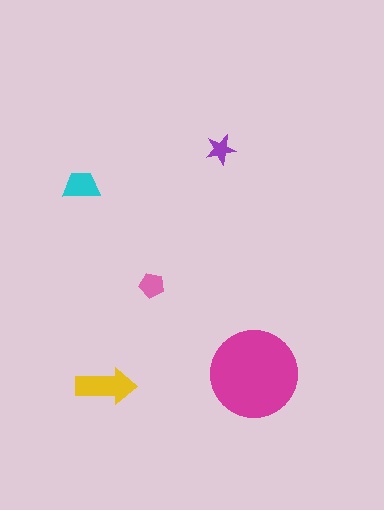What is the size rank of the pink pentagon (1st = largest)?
4th.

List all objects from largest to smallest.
The magenta circle, the yellow arrow, the cyan trapezoid, the pink pentagon, the purple star.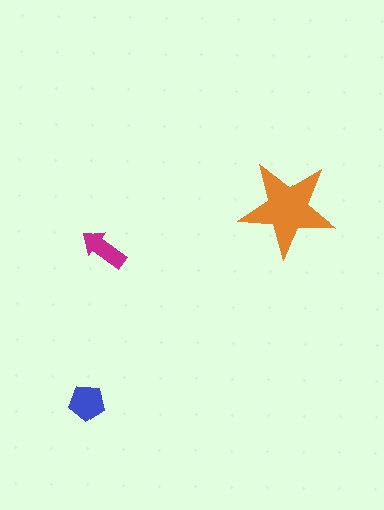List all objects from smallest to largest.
The magenta arrow, the blue pentagon, the orange star.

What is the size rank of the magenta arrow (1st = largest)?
3rd.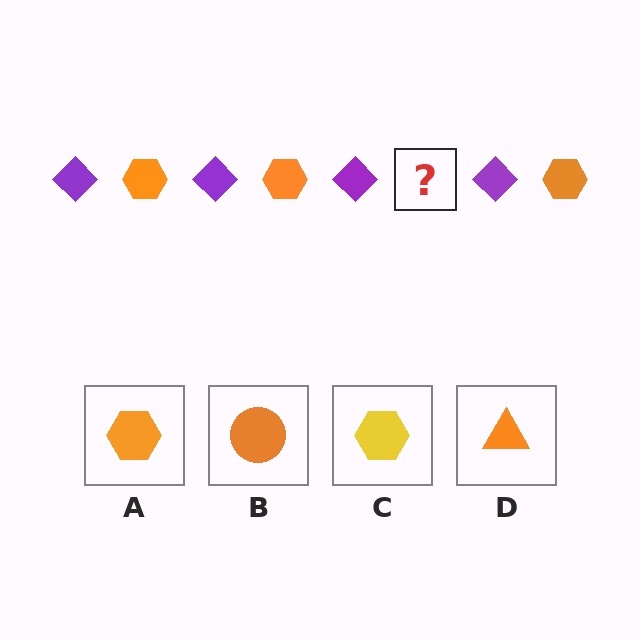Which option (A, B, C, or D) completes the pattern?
A.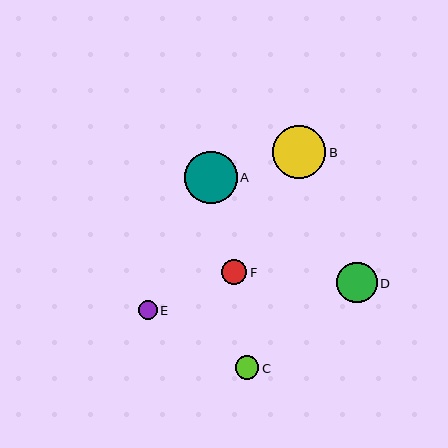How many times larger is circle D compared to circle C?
Circle D is approximately 1.7 times the size of circle C.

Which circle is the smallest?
Circle E is the smallest with a size of approximately 18 pixels.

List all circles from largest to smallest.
From largest to smallest: B, A, D, F, C, E.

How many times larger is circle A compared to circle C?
Circle A is approximately 2.2 times the size of circle C.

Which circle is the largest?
Circle B is the largest with a size of approximately 53 pixels.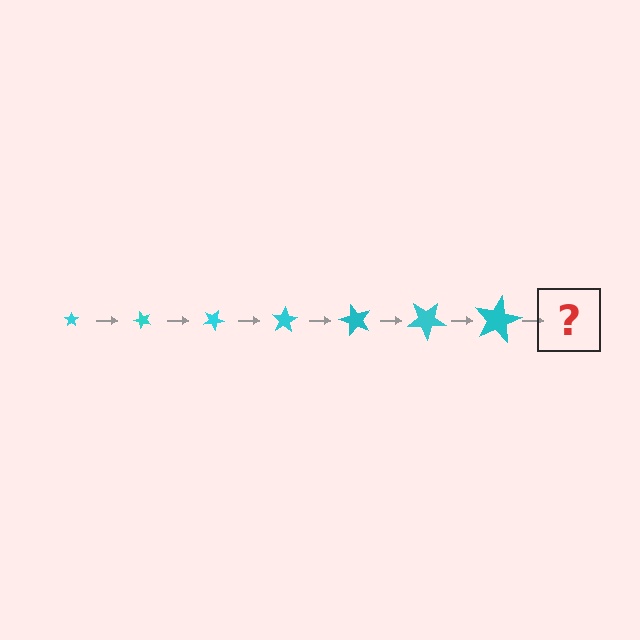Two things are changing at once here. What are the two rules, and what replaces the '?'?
The two rules are that the star grows larger each step and it rotates 50 degrees each step. The '?' should be a star, larger than the previous one and rotated 350 degrees from the start.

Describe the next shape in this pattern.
It should be a star, larger than the previous one and rotated 350 degrees from the start.